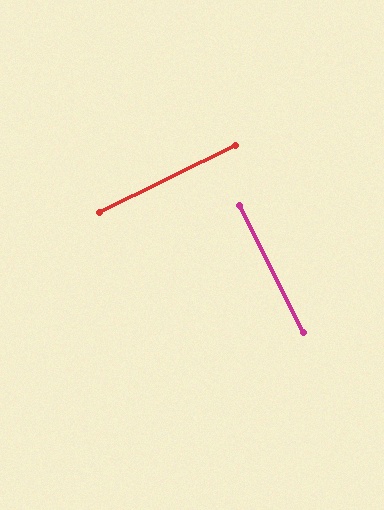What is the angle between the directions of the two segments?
Approximately 90 degrees.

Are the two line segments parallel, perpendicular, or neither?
Perpendicular — they meet at approximately 90°.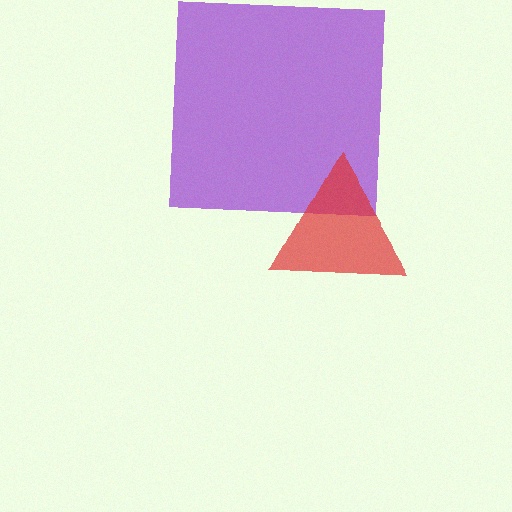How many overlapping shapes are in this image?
There are 2 overlapping shapes in the image.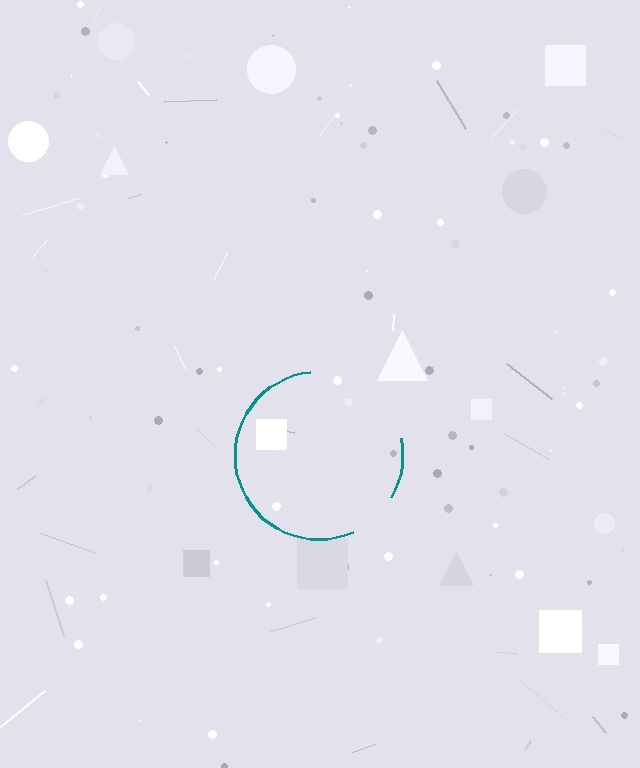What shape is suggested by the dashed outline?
The dashed outline suggests a circle.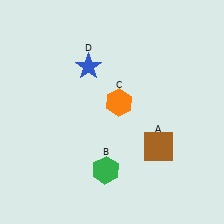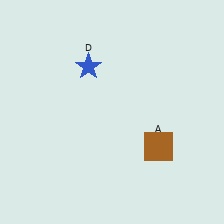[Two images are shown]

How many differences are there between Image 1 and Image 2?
There are 2 differences between the two images.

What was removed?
The orange hexagon (C), the green hexagon (B) were removed in Image 2.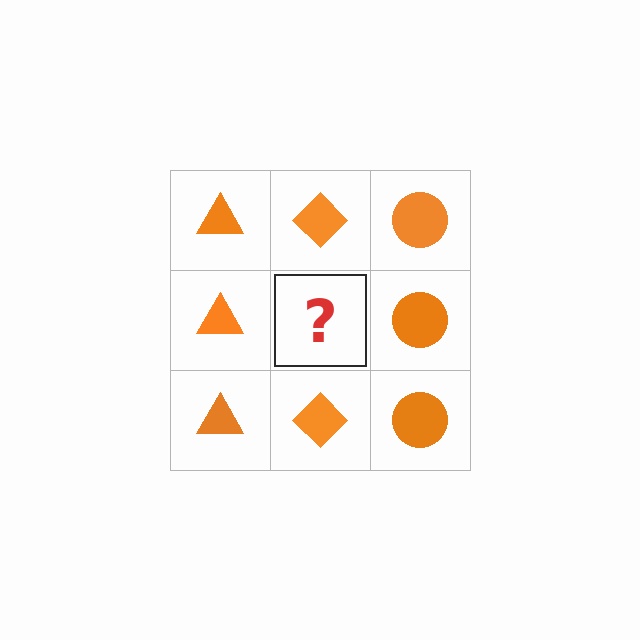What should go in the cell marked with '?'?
The missing cell should contain an orange diamond.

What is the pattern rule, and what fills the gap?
The rule is that each column has a consistent shape. The gap should be filled with an orange diamond.